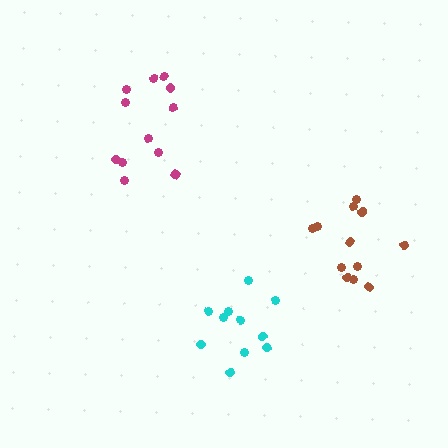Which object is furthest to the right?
The brown cluster is rightmost.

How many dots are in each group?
Group 1: 12 dots, Group 2: 12 dots, Group 3: 11 dots (35 total).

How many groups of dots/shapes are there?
There are 3 groups.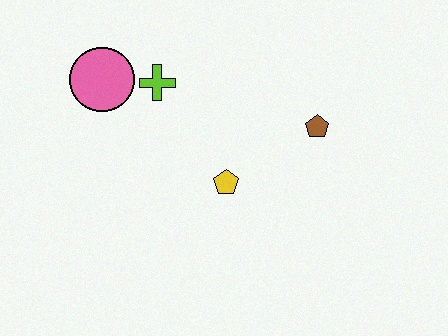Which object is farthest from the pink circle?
The brown pentagon is farthest from the pink circle.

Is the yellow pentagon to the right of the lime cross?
Yes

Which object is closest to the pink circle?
The lime cross is closest to the pink circle.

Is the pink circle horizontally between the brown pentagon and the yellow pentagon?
No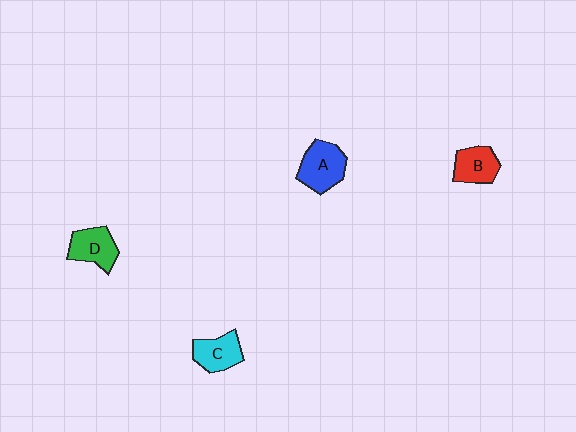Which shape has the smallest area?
Shape B (red).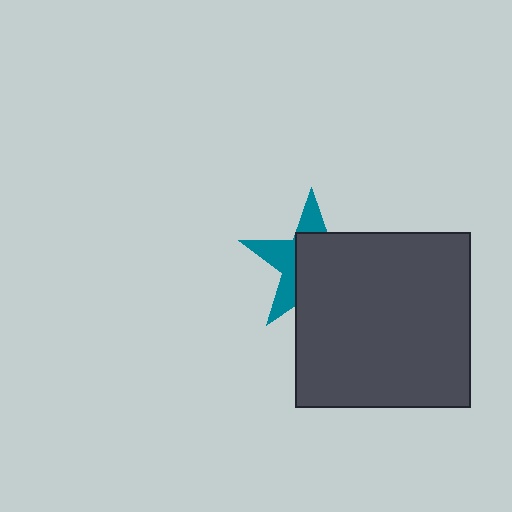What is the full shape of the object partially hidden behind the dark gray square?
The partially hidden object is a teal star.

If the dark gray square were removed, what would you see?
You would see the complete teal star.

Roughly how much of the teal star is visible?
A small part of it is visible (roughly 40%).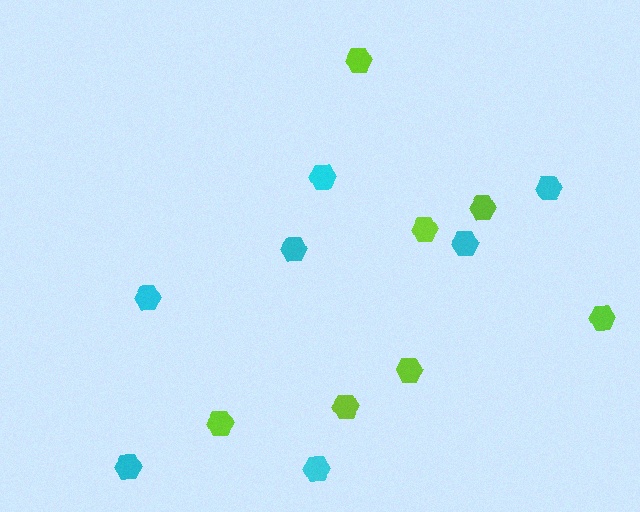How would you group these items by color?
There are 2 groups: one group of lime hexagons (7) and one group of cyan hexagons (7).